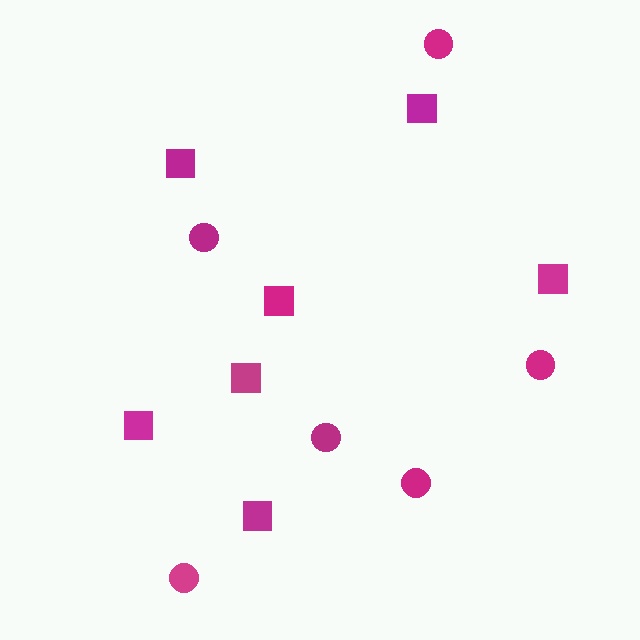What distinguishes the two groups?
There are 2 groups: one group of squares (7) and one group of circles (6).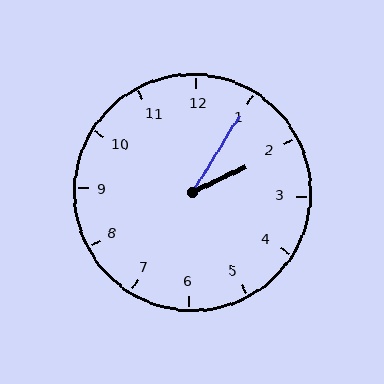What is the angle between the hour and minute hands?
Approximately 32 degrees.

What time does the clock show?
2:05.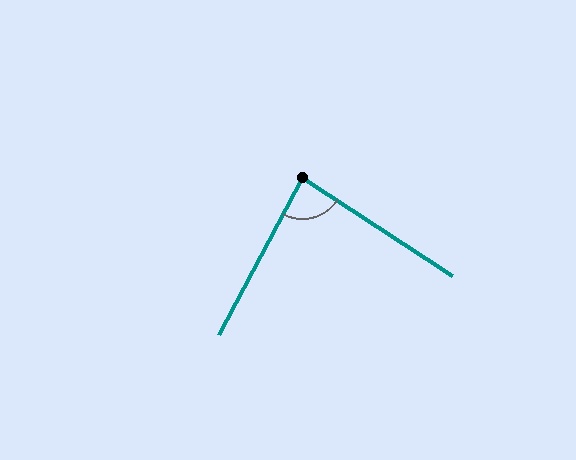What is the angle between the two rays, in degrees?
Approximately 85 degrees.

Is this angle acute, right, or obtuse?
It is acute.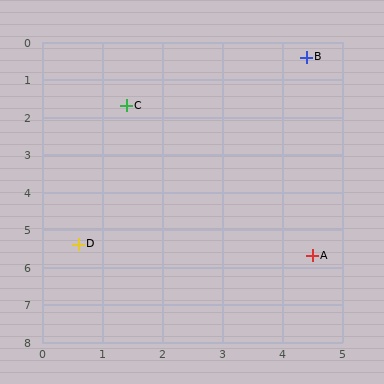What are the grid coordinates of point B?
Point B is at approximately (4.4, 0.4).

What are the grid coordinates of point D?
Point D is at approximately (0.6, 5.4).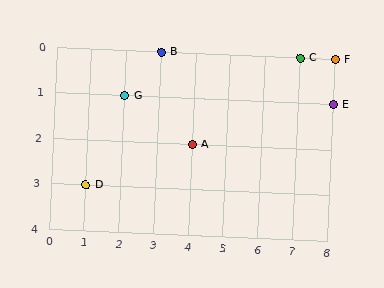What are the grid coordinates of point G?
Point G is at grid coordinates (2, 1).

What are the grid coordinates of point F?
Point F is at grid coordinates (8, 0).